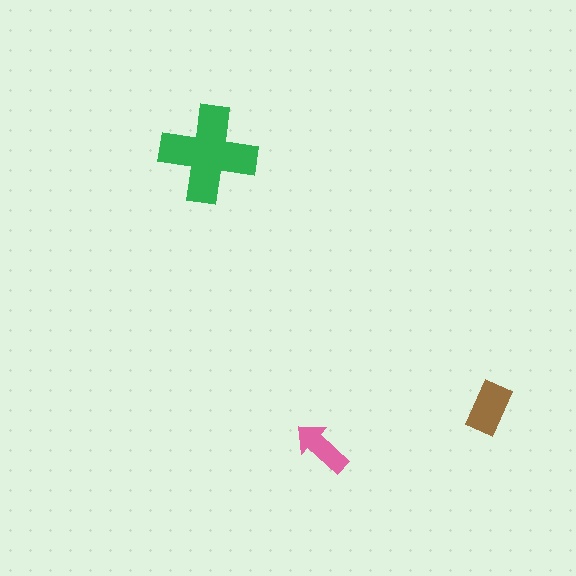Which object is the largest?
The green cross.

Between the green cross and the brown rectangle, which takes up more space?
The green cross.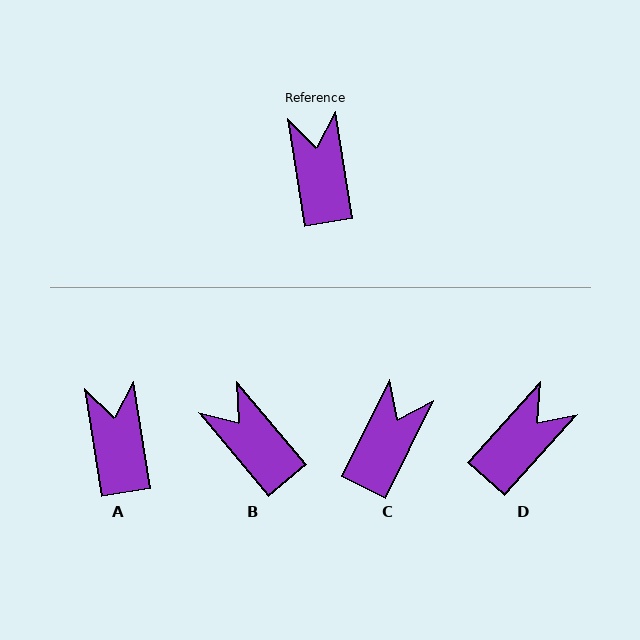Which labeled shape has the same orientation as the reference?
A.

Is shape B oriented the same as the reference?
No, it is off by about 31 degrees.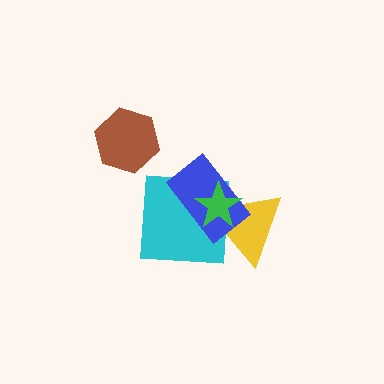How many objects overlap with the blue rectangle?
3 objects overlap with the blue rectangle.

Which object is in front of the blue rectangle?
The green star is in front of the blue rectangle.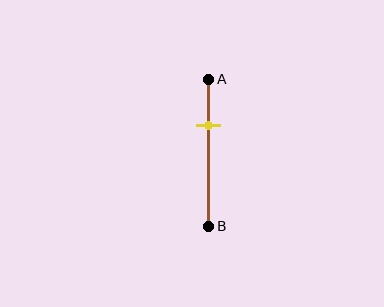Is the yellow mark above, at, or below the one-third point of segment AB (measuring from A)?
The yellow mark is approximately at the one-third point of segment AB.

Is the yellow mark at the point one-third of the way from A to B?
Yes, the mark is approximately at the one-third point.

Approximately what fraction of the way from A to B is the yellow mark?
The yellow mark is approximately 30% of the way from A to B.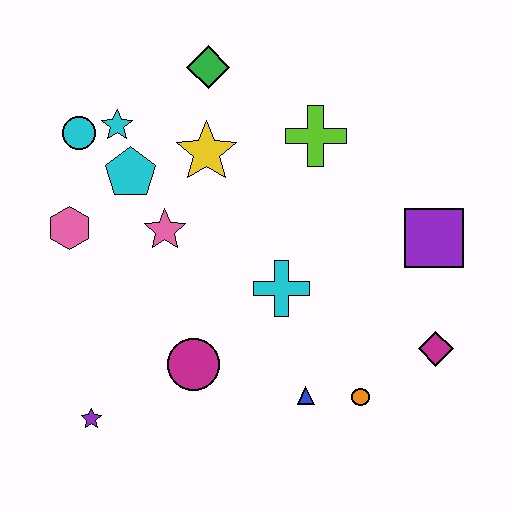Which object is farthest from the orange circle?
The cyan circle is farthest from the orange circle.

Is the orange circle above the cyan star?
No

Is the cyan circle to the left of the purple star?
Yes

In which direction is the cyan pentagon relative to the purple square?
The cyan pentagon is to the left of the purple square.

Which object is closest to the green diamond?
The yellow star is closest to the green diamond.